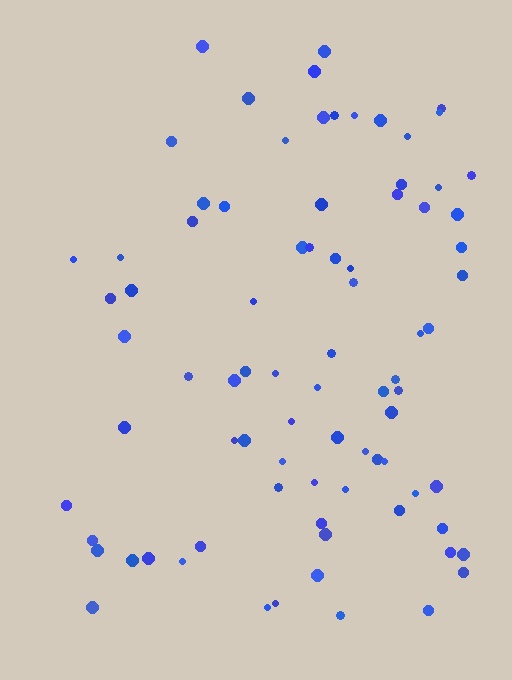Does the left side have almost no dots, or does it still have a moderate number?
Still a moderate number, just noticeably fewer than the right.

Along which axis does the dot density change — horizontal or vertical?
Horizontal.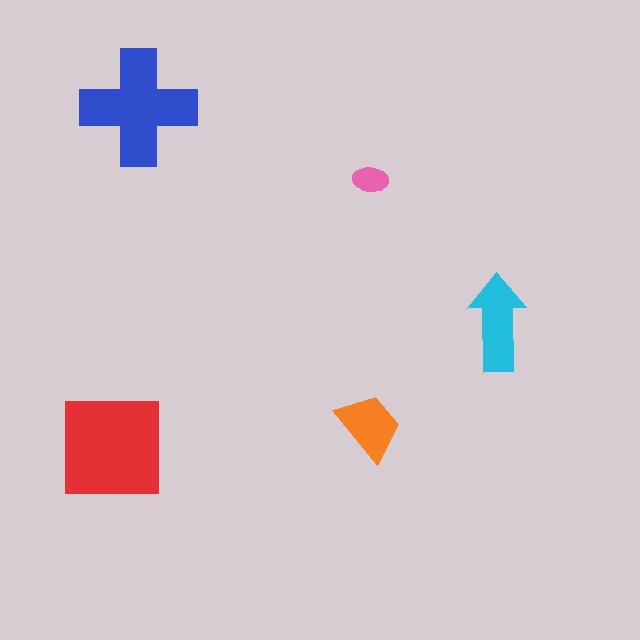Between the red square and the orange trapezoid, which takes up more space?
The red square.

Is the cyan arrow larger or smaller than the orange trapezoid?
Larger.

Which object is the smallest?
The pink ellipse.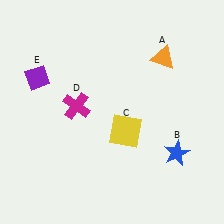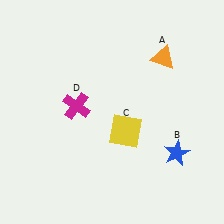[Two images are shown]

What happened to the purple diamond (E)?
The purple diamond (E) was removed in Image 2. It was in the top-left area of Image 1.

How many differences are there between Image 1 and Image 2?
There is 1 difference between the two images.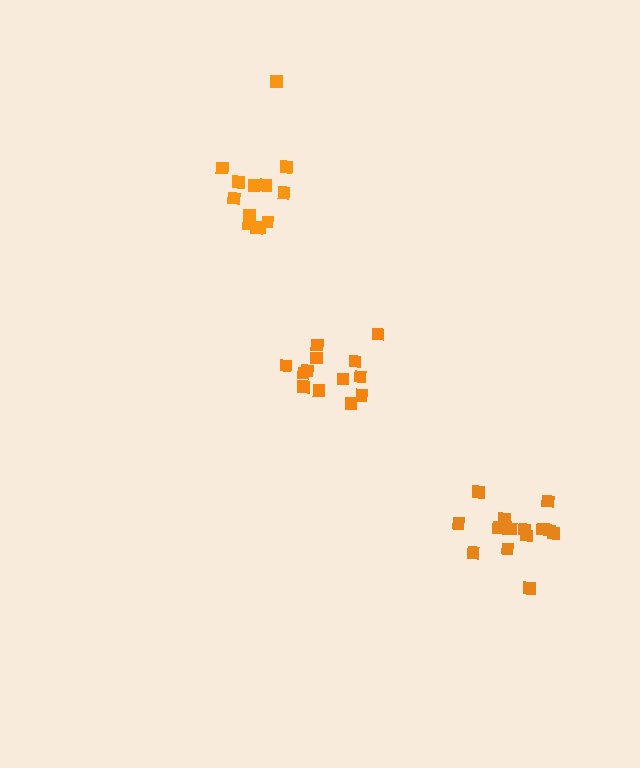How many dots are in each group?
Group 1: 13 dots, Group 2: 15 dots, Group 3: 13 dots (41 total).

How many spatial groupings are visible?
There are 3 spatial groupings.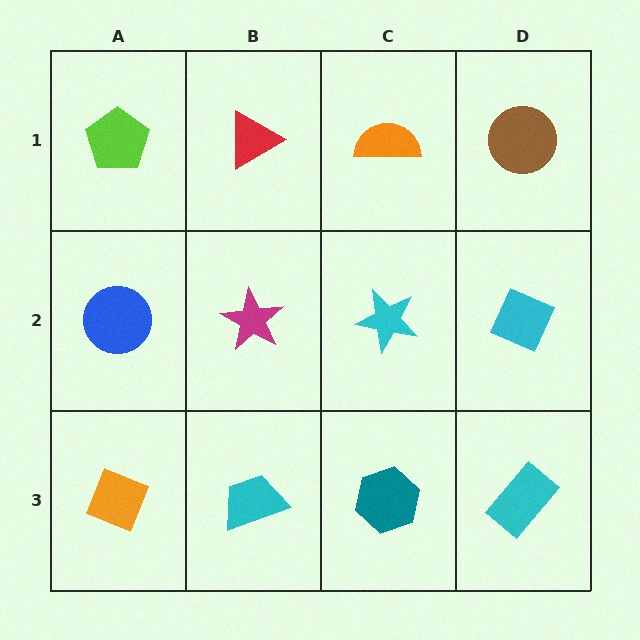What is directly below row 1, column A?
A blue circle.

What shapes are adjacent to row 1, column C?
A cyan star (row 2, column C), a red triangle (row 1, column B), a brown circle (row 1, column D).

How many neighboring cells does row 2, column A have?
3.